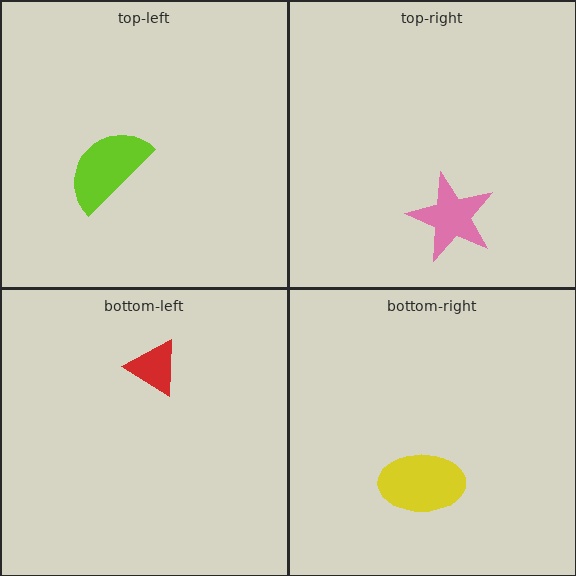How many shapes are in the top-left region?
1.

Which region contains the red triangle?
The bottom-left region.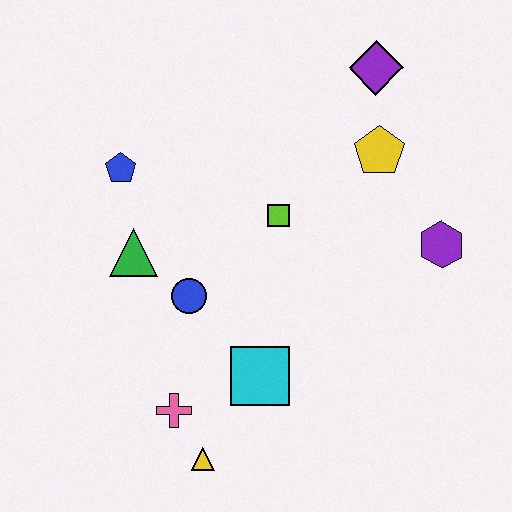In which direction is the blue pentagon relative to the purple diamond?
The blue pentagon is to the left of the purple diamond.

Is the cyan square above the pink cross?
Yes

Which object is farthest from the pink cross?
The purple diamond is farthest from the pink cross.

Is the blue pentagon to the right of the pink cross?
No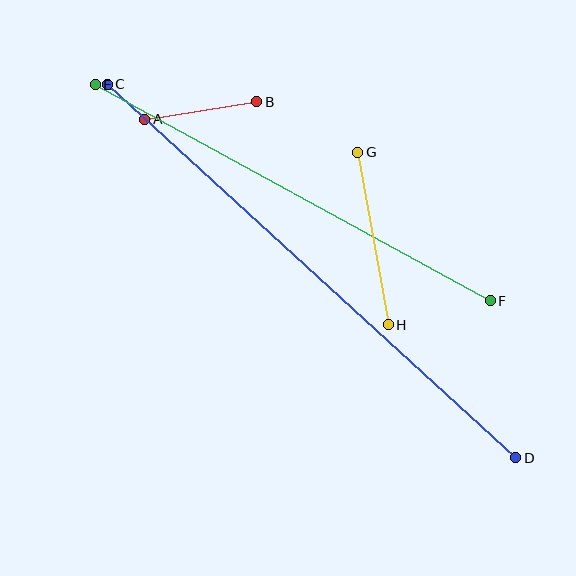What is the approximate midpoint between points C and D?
The midpoint is at approximately (311, 271) pixels.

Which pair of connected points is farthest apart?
Points C and D are farthest apart.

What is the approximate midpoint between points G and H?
The midpoint is at approximately (373, 238) pixels.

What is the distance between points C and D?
The distance is approximately 554 pixels.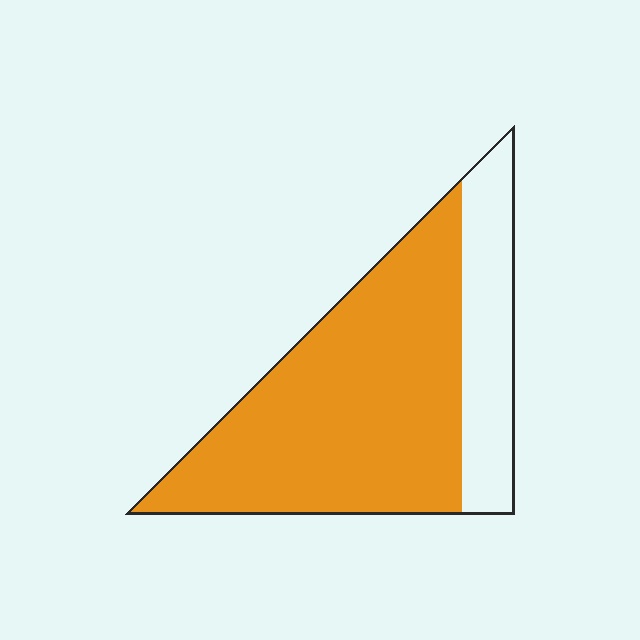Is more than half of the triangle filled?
Yes.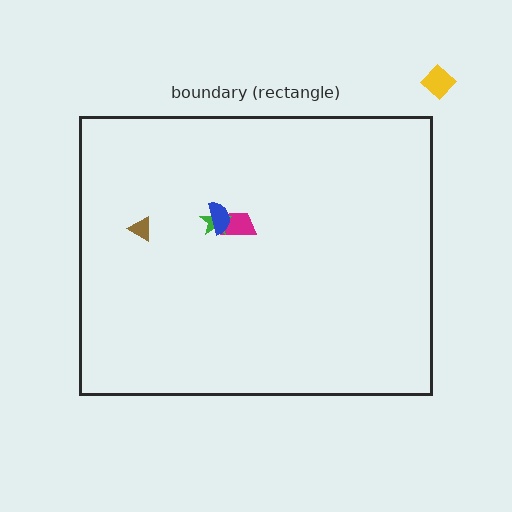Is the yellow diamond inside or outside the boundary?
Outside.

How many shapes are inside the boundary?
4 inside, 1 outside.